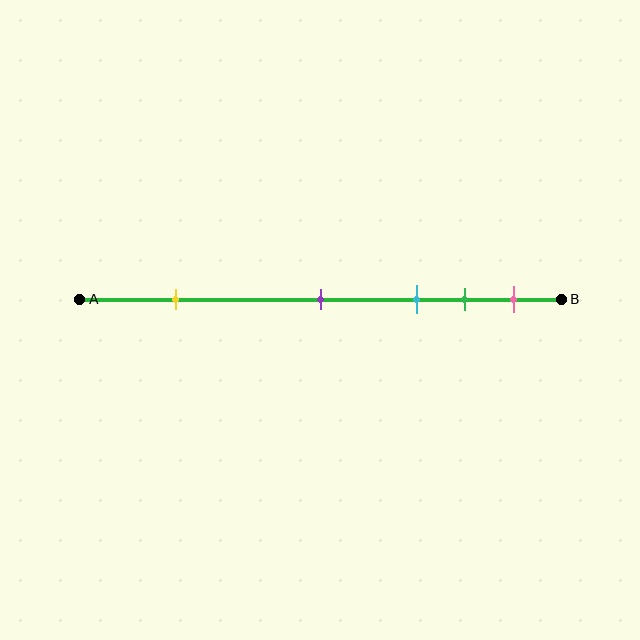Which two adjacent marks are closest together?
The green and pink marks are the closest adjacent pair.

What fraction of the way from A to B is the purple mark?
The purple mark is approximately 50% (0.5) of the way from A to B.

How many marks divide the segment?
There are 5 marks dividing the segment.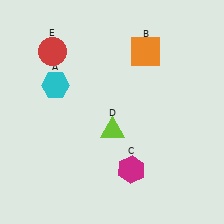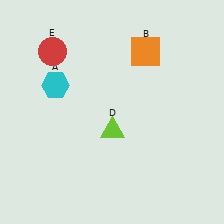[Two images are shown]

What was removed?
The magenta hexagon (C) was removed in Image 2.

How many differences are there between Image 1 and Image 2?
There is 1 difference between the two images.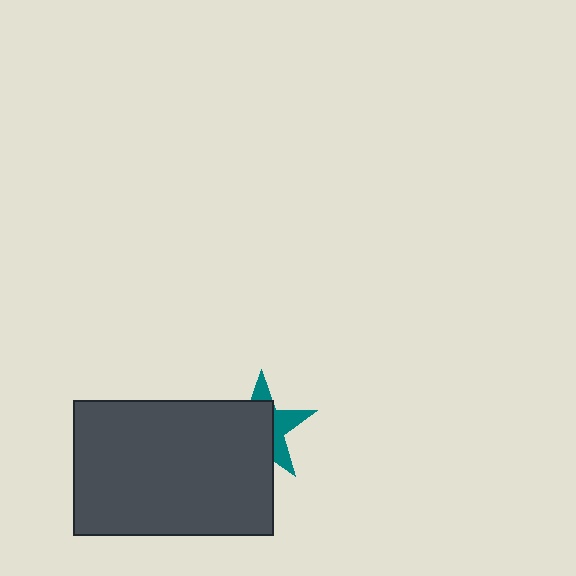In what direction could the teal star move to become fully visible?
The teal star could move toward the upper-right. That would shift it out from behind the dark gray rectangle entirely.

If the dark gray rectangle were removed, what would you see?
You would see the complete teal star.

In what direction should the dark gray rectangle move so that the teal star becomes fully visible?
The dark gray rectangle should move toward the lower-left. That is the shortest direction to clear the overlap and leave the teal star fully visible.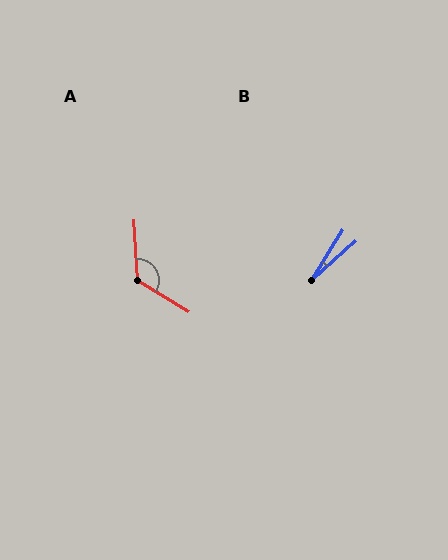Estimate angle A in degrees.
Approximately 125 degrees.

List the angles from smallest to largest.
B (17°), A (125°).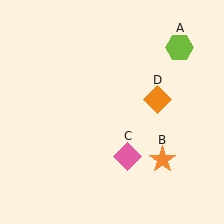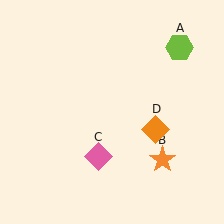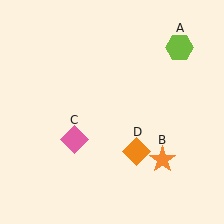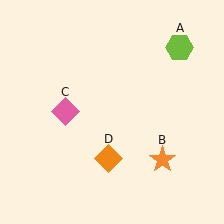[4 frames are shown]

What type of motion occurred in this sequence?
The pink diamond (object C), orange diamond (object D) rotated clockwise around the center of the scene.